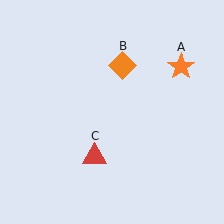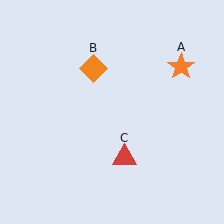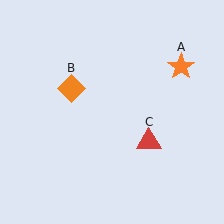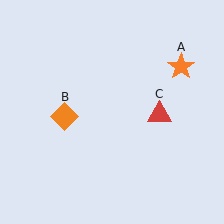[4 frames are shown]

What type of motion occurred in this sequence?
The orange diamond (object B), red triangle (object C) rotated counterclockwise around the center of the scene.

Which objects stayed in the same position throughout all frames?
Orange star (object A) remained stationary.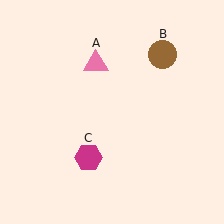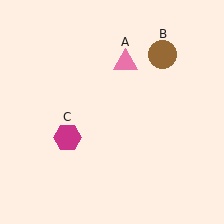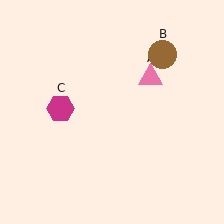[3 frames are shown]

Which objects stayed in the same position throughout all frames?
Brown circle (object B) remained stationary.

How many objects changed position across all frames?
2 objects changed position: pink triangle (object A), magenta hexagon (object C).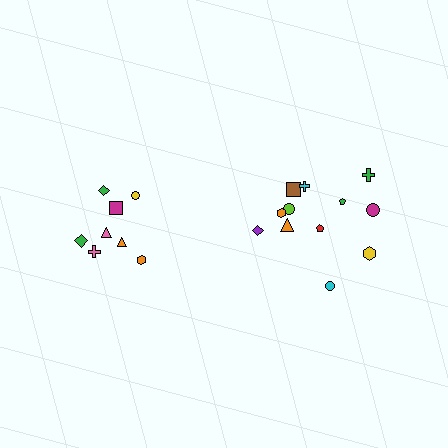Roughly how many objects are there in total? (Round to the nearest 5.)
Roughly 20 objects in total.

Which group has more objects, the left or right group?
The right group.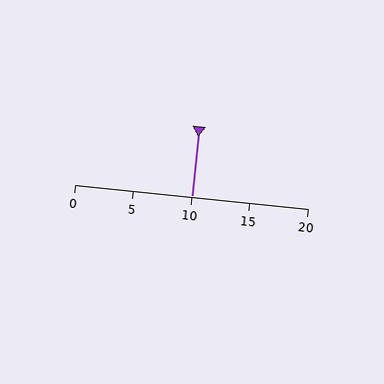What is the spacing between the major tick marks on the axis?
The major ticks are spaced 5 apart.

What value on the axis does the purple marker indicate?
The marker indicates approximately 10.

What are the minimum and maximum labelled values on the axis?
The axis runs from 0 to 20.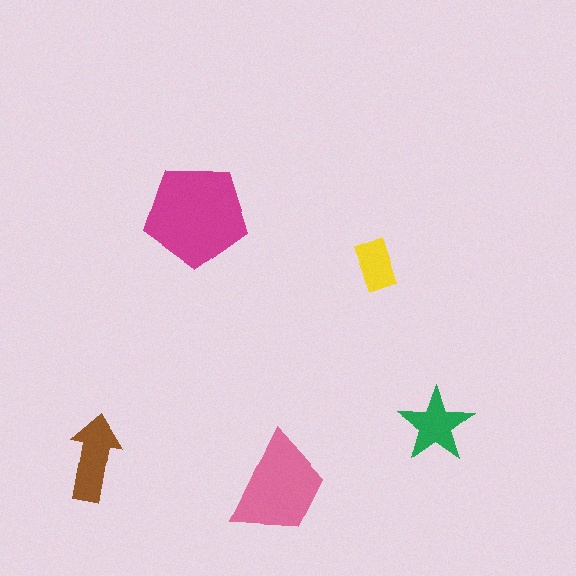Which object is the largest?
The magenta pentagon.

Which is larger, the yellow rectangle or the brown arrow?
The brown arrow.